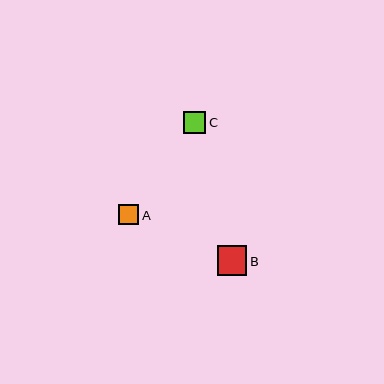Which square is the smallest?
Square A is the smallest with a size of approximately 20 pixels.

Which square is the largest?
Square B is the largest with a size of approximately 29 pixels.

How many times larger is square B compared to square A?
Square B is approximately 1.4 times the size of square A.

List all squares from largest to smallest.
From largest to smallest: B, C, A.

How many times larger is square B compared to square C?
Square B is approximately 1.3 times the size of square C.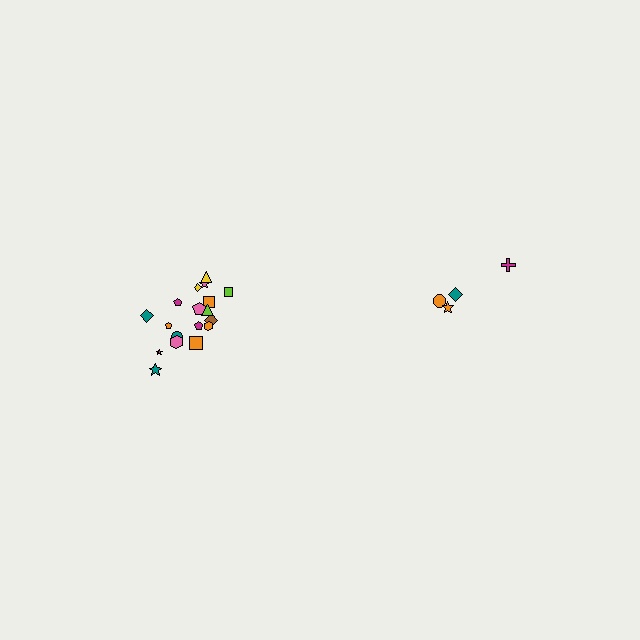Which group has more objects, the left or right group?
The left group.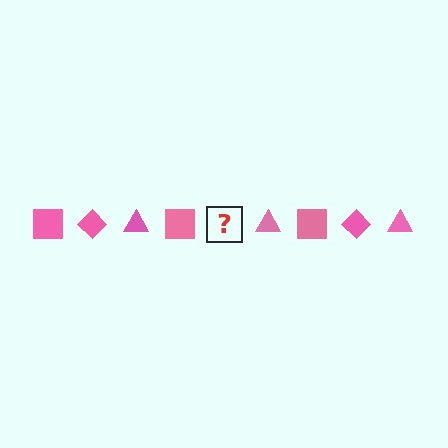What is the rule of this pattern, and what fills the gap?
The rule is that the pattern cycles through square, diamond, triangle shapes in pink. The gap should be filled with a pink diamond.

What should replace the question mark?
The question mark should be replaced with a pink diamond.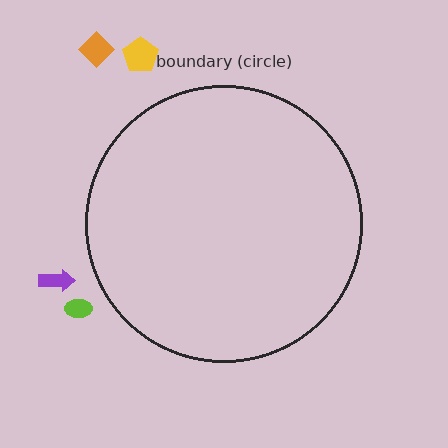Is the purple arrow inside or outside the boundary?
Outside.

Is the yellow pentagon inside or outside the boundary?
Outside.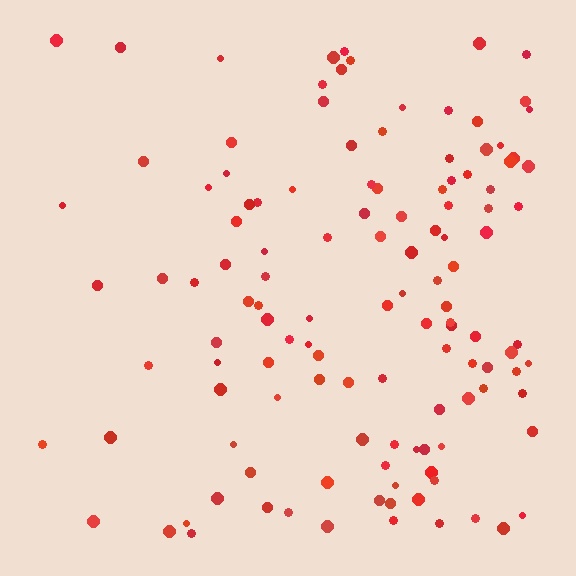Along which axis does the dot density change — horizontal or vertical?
Horizontal.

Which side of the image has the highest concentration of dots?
The right.